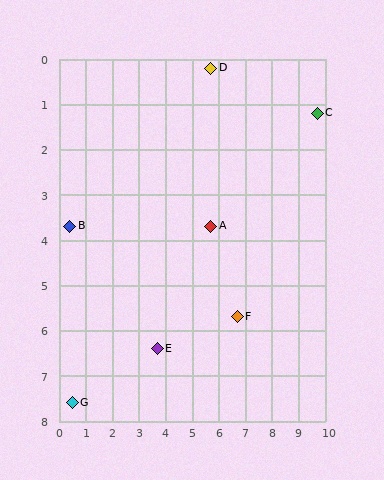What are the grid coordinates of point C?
Point C is at approximately (9.7, 1.2).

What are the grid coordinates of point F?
Point F is at approximately (6.7, 5.7).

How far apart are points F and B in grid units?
Points F and B are about 6.6 grid units apart.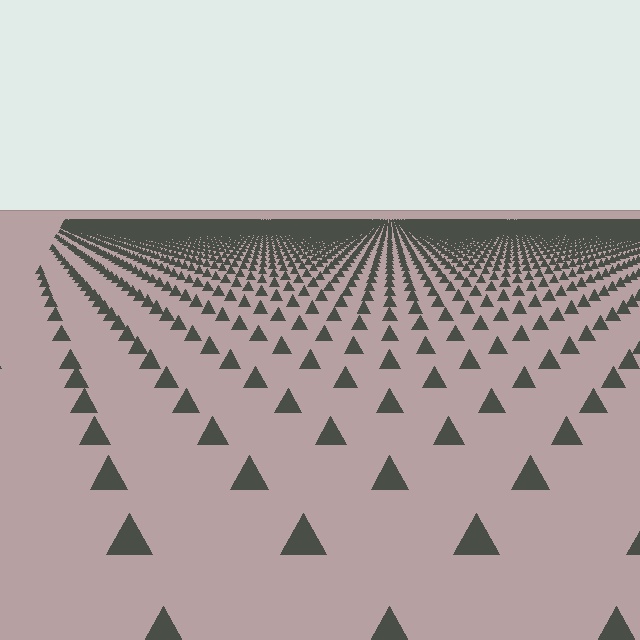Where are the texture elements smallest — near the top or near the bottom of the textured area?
Near the top.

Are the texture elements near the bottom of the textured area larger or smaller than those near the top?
Larger. Near the bottom, elements are closer to the viewer and appear at a bigger on-screen size.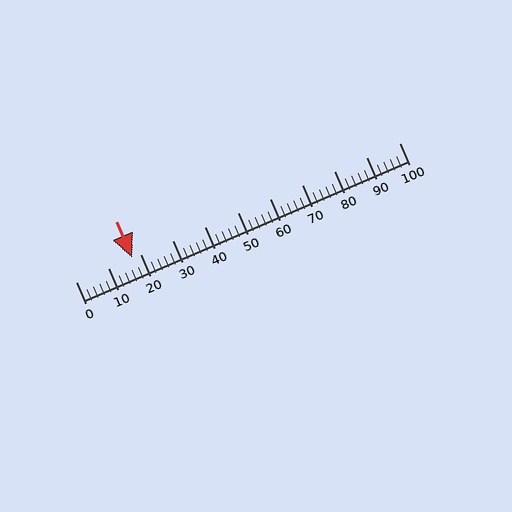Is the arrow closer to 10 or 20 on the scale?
The arrow is closer to 20.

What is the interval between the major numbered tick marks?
The major tick marks are spaced 10 units apart.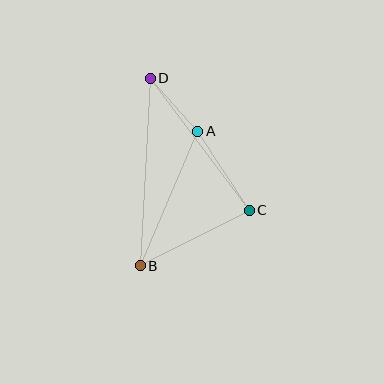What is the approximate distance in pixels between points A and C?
The distance between A and C is approximately 94 pixels.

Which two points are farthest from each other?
Points B and D are farthest from each other.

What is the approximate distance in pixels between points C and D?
The distance between C and D is approximately 165 pixels.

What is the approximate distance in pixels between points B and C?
The distance between B and C is approximately 122 pixels.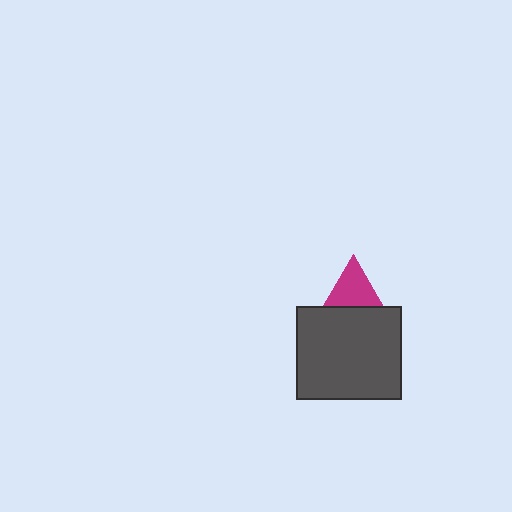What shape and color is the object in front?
The object in front is a dark gray rectangle.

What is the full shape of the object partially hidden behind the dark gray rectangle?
The partially hidden object is a magenta triangle.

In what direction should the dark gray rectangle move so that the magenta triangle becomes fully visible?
The dark gray rectangle should move down. That is the shortest direction to clear the overlap and leave the magenta triangle fully visible.